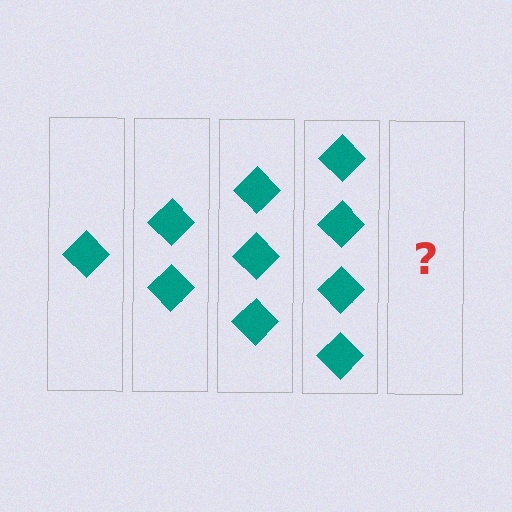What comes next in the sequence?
The next element should be 5 diamonds.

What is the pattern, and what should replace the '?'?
The pattern is that each step adds one more diamond. The '?' should be 5 diamonds.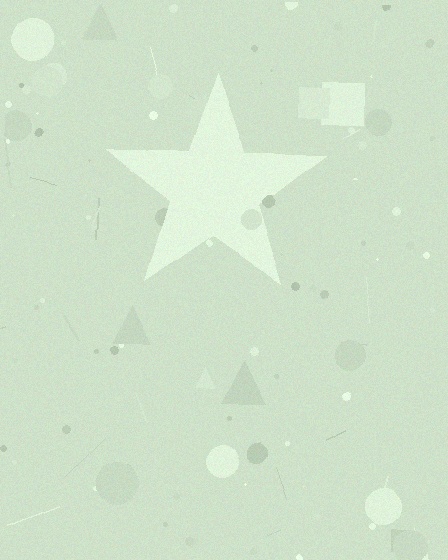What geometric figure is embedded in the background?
A star is embedded in the background.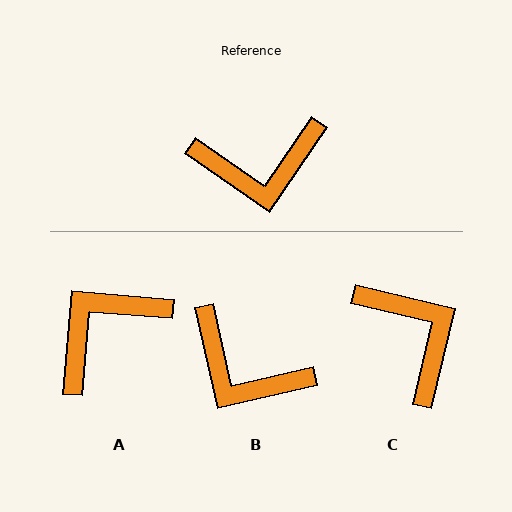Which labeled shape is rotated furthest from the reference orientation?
A, about 150 degrees away.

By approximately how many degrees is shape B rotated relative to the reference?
Approximately 43 degrees clockwise.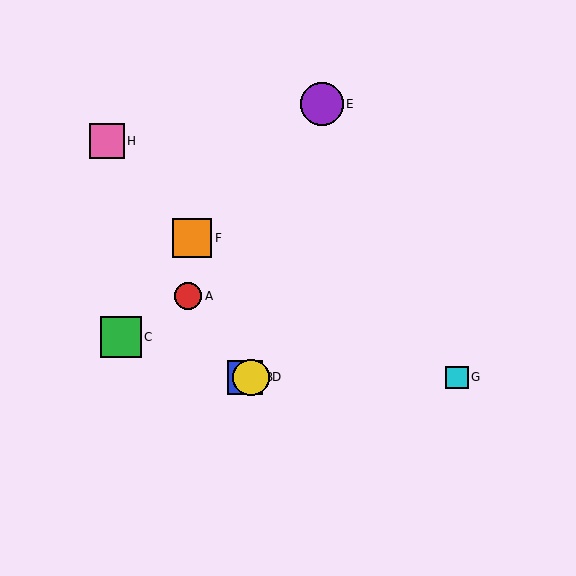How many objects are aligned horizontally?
3 objects (B, D, G) are aligned horizontally.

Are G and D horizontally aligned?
Yes, both are at y≈377.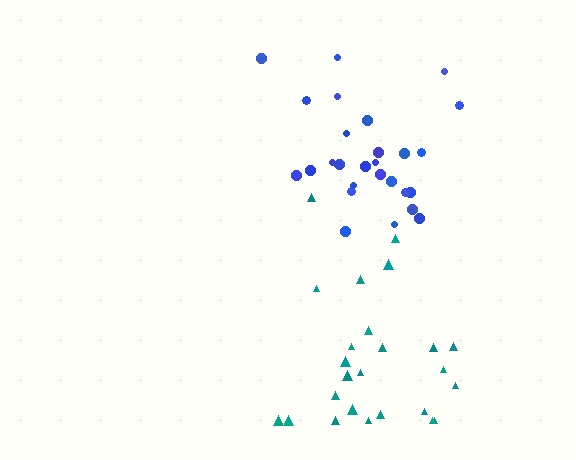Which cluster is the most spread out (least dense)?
Teal.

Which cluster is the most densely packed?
Blue.